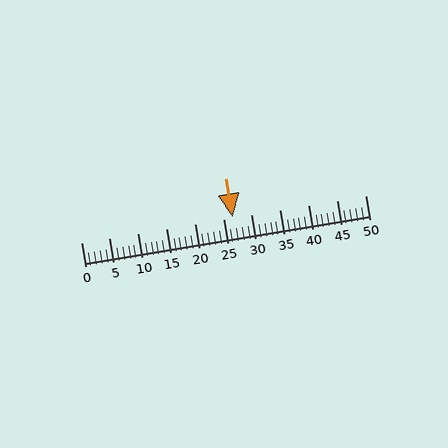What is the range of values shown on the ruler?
The ruler shows values from 0 to 50.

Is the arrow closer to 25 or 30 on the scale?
The arrow is closer to 25.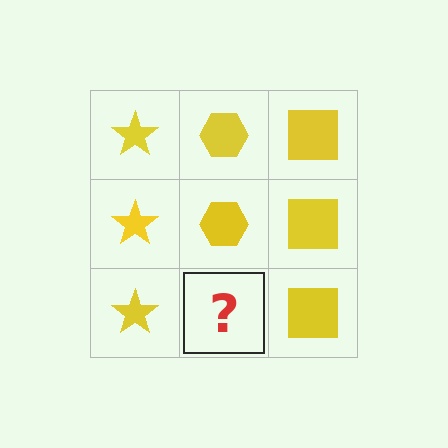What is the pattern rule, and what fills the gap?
The rule is that each column has a consistent shape. The gap should be filled with a yellow hexagon.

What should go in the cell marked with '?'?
The missing cell should contain a yellow hexagon.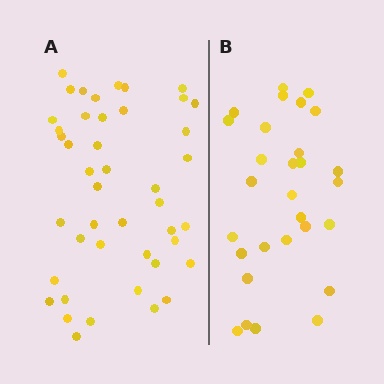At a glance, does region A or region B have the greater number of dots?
Region A (the left region) has more dots.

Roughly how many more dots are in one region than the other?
Region A has approximately 15 more dots than region B.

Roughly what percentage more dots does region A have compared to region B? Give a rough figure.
About 50% more.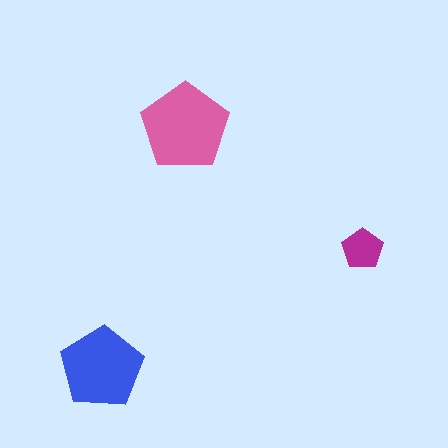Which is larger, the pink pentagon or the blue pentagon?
The pink one.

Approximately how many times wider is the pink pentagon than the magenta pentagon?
About 2 times wider.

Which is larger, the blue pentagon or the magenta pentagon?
The blue one.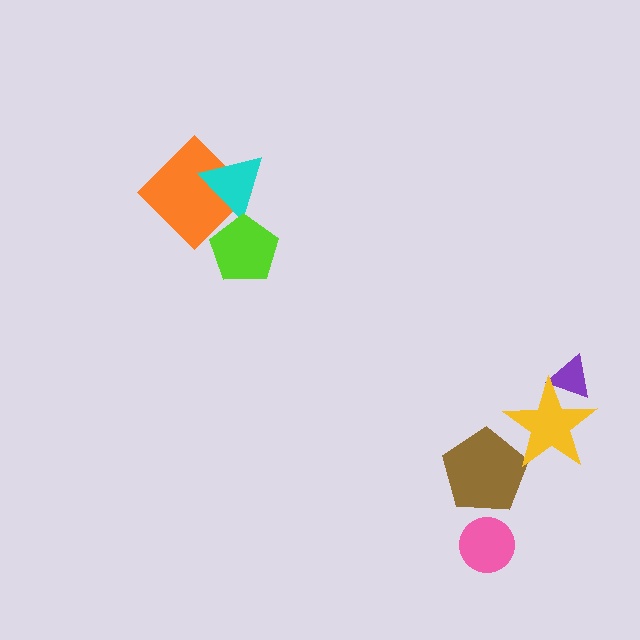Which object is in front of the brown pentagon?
The yellow star is in front of the brown pentagon.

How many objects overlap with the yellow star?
2 objects overlap with the yellow star.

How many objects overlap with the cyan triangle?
1 object overlaps with the cyan triangle.